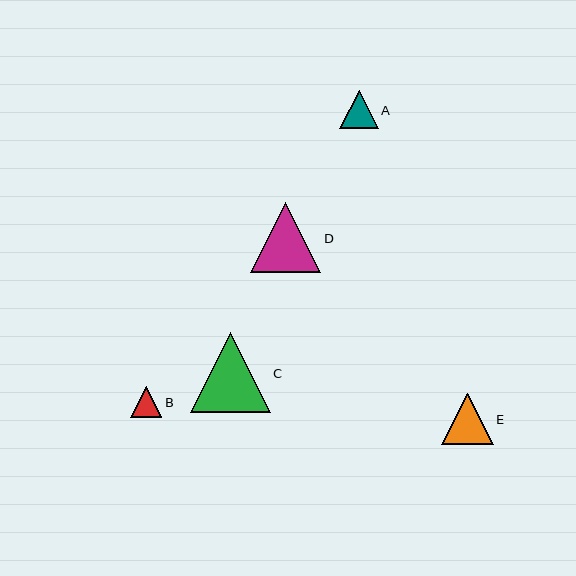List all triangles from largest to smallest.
From largest to smallest: C, D, E, A, B.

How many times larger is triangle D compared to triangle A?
Triangle D is approximately 1.8 times the size of triangle A.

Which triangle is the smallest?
Triangle B is the smallest with a size of approximately 31 pixels.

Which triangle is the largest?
Triangle C is the largest with a size of approximately 80 pixels.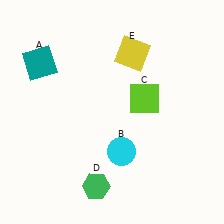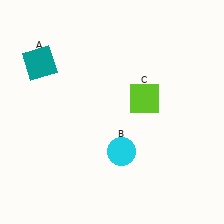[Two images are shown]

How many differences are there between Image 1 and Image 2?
There are 2 differences between the two images.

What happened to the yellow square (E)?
The yellow square (E) was removed in Image 2. It was in the top-right area of Image 1.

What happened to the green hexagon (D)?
The green hexagon (D) was removed in Image 2. It was in the bottom-left area of Image 1.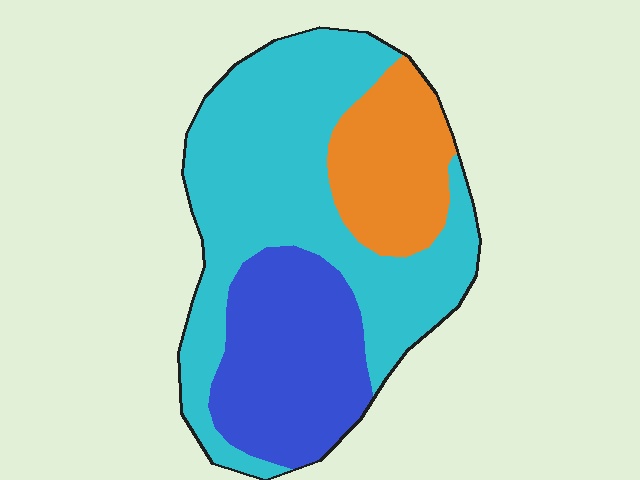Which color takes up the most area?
Cyan, at roughly 55%.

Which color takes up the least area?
Orange, at roughly 20%.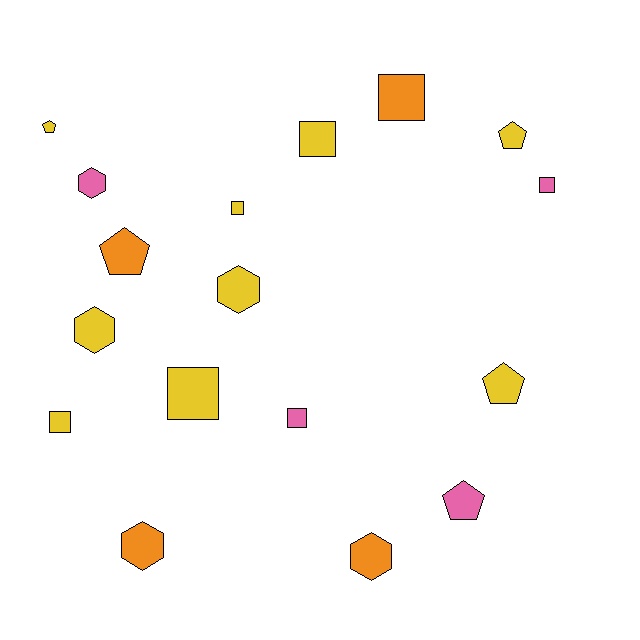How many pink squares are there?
There are 2 pink squares.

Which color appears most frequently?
Yellow, with 9 objects.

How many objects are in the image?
There are 17 objects.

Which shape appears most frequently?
Square, with 7 objects.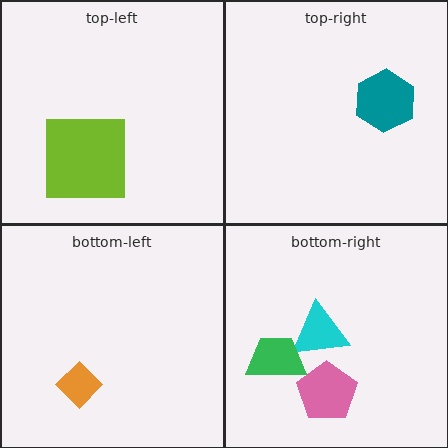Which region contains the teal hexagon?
The top-right region.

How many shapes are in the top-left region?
1.